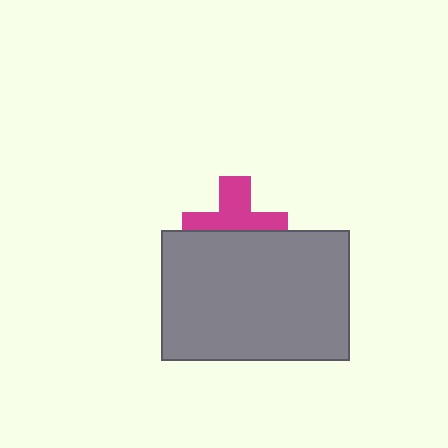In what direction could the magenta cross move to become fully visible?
The magenta cross could move up. That would shift it out from behind the gray rectangle entirely.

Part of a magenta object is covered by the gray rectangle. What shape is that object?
It is a cross.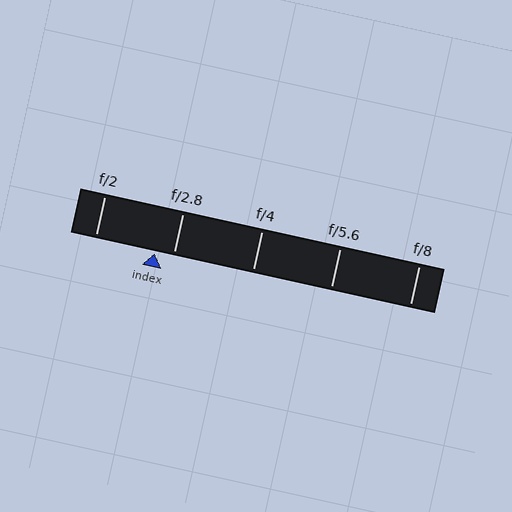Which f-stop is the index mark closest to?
The index mark is closest to f/2.8.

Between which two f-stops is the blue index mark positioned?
The index mark is between f/2 and f/2.8.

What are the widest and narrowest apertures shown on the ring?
The widest aperture shown is f/2 and the narrowest is f/8.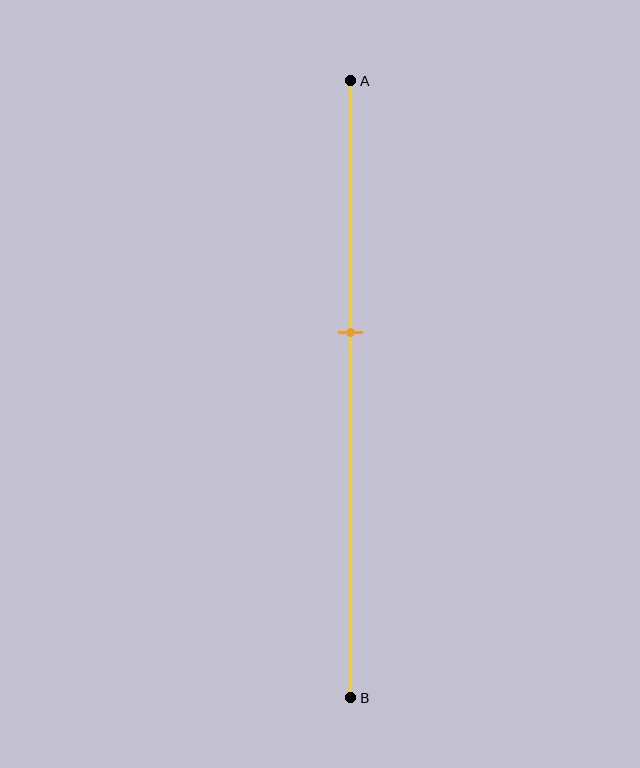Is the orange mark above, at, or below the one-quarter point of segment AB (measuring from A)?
The orange mark is below the one-quarter point of segment AB.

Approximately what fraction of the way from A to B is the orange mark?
The orange mark is approximately 40% of the way from A to B.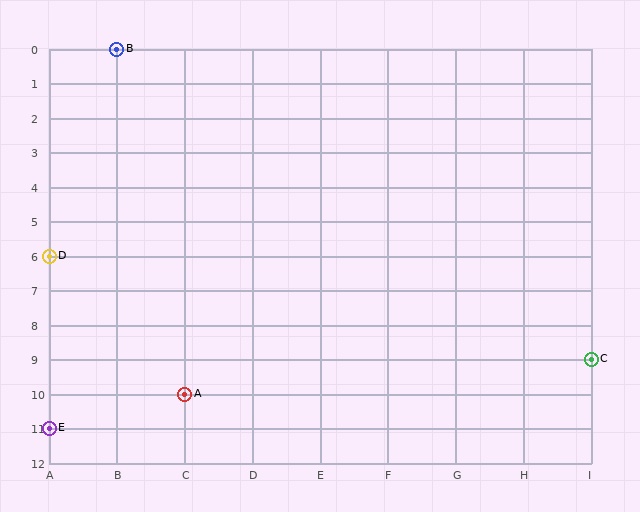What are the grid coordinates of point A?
Point A is at grid coordinates (C, 10).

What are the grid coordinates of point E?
Point E is at grid coordinates (A, 11).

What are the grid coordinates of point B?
Point B is at grid coordinates (B, 0).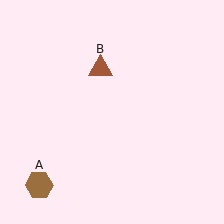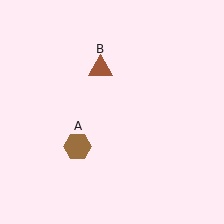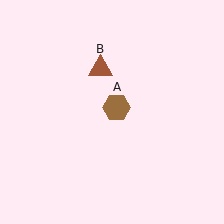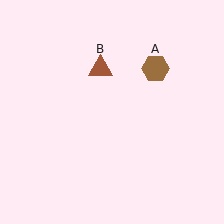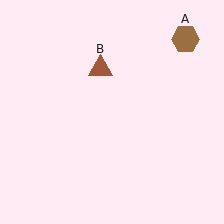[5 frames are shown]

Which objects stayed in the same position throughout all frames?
Brown triangle (object B) remained stationary.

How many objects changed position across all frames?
1 object changed position: brown hexagon (object A).